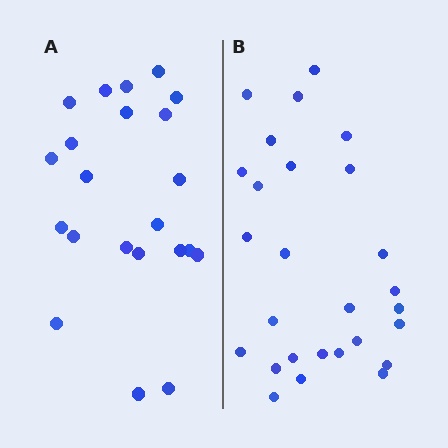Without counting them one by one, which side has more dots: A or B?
Region B (the right region) has more dots.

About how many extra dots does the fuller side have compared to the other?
Region B has about 5 more dots than region A.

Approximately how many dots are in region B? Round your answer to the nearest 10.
About 30 dots. (The exact count is 27, which rounds to 30.)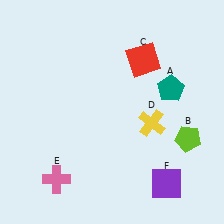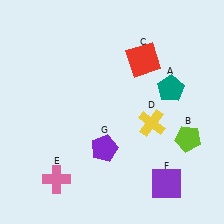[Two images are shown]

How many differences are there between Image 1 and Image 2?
There is 1 difference between the two images.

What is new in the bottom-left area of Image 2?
A purple pentagon (G) was added in the bottom-left area of Image 2.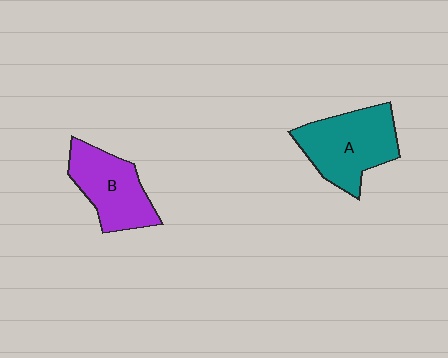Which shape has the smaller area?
Shape B (purple).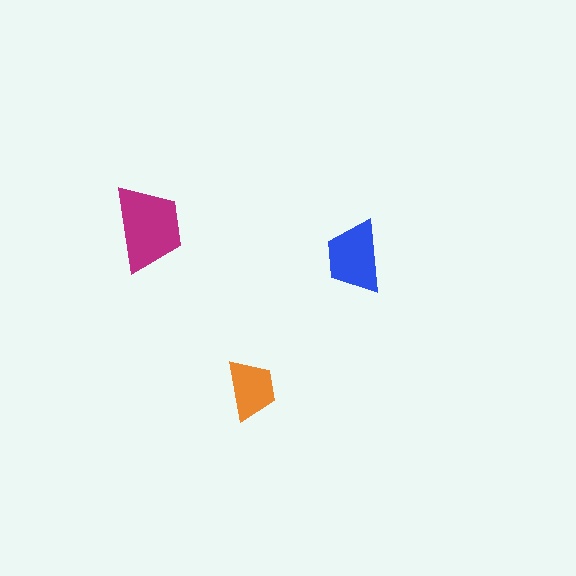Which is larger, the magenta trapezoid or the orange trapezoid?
The magenta one.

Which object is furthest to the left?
The magenta trapezoid is leftmost.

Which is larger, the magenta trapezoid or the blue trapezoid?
The magenta one.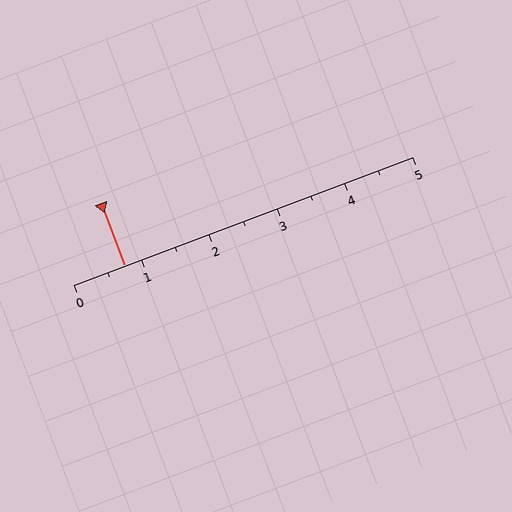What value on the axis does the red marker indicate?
The marker indicates approximately 0.8.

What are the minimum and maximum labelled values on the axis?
The axis runs from 0 to 5.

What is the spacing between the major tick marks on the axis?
The major ticks are spaced 1 apart.